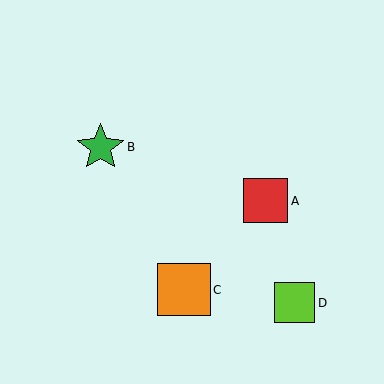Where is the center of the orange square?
The center of the orange square is at (184, 290).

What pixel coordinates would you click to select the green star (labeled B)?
Click at (101, 147) to select the green star B.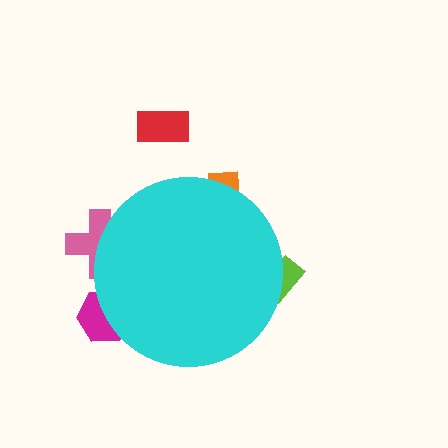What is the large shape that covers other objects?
A cyan circle.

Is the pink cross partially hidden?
Yes, the pink cross is partially hidden behind the cyan circle.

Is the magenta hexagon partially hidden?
Yes, the magenta hexagon is partially hidden behind the cyan circle.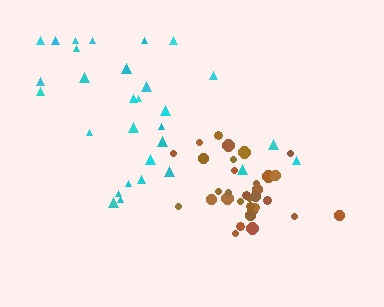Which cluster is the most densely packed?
Brown.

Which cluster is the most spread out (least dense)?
Cyan.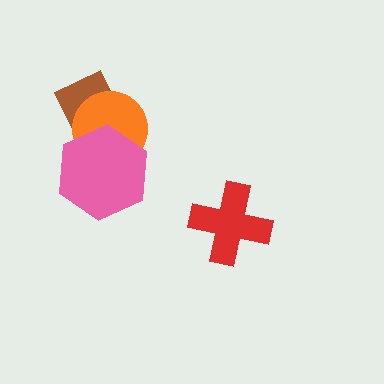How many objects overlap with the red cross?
0 objects overlap with the red cross.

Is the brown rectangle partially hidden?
Yes, it is partially covered by another shape.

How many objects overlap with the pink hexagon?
2 objects overlap with the pink hexagon.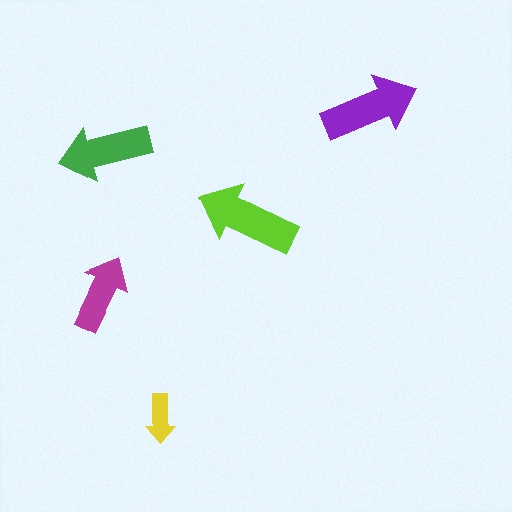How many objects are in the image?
There are 5 objects in the image.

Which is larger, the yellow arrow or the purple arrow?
The purple one.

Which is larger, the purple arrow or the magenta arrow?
The purple one.